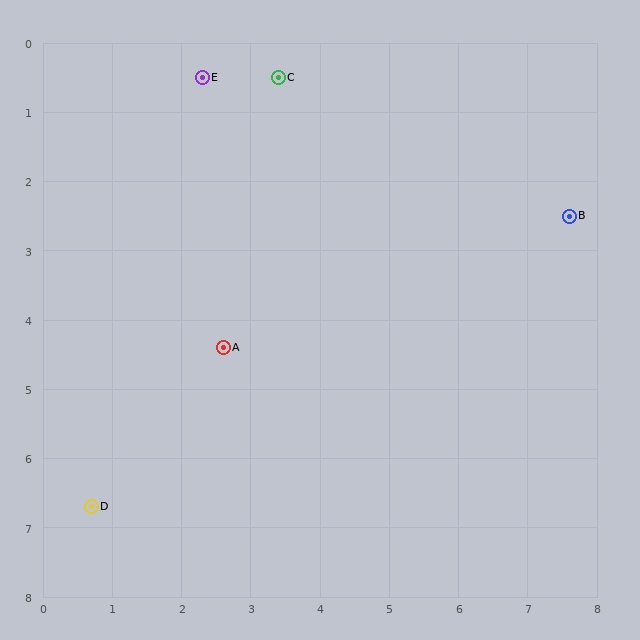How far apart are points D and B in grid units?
Points D and B are about 8.1 grid units apart.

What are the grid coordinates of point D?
Point D is at approximately (0.7, 6.7).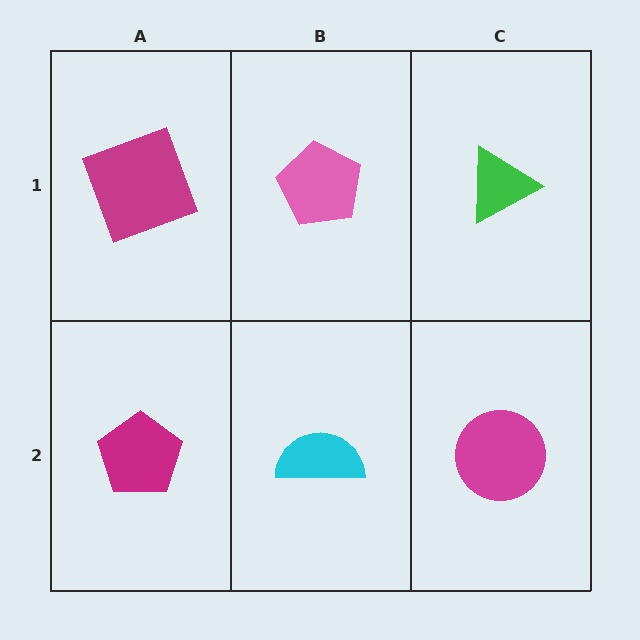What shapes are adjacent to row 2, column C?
A green triangle (row 1, column C), a cyan semicircle (row 2, column B).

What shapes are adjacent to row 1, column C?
A magenta circle (row 2, column C), a pink pentagon (row 1, column B).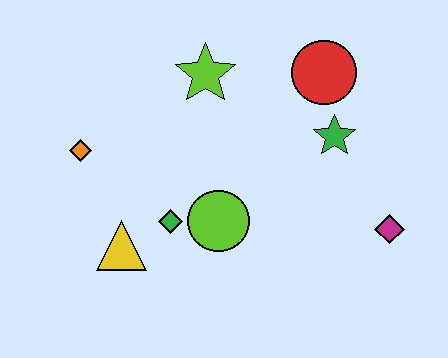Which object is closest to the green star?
The red circle is closest to the green star.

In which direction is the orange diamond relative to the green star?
The orange diamond is to the left of the green star.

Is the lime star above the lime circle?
Yes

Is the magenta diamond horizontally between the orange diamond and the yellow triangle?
No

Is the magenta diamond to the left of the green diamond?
No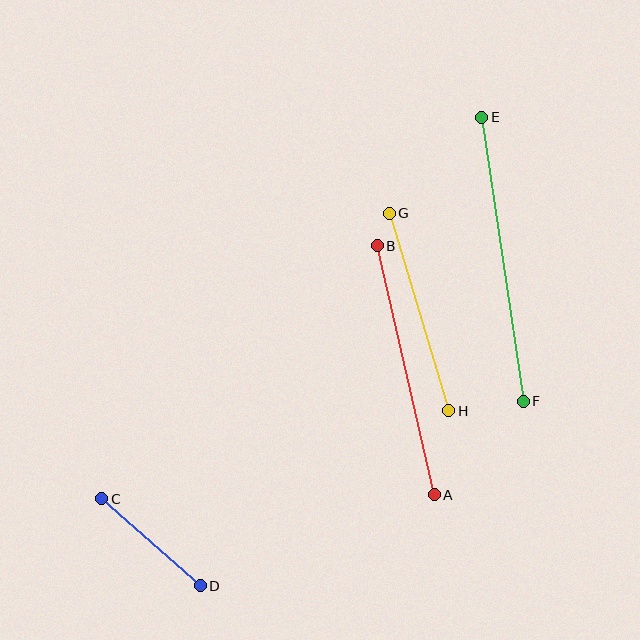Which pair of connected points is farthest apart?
Points E and F are farthest apart.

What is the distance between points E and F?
The distance is approximately 287 pixels.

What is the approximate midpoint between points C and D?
The midpoint is at approximately (151, 542) pixels.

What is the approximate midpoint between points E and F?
The midpoint is at approximately (502, 259) pixels.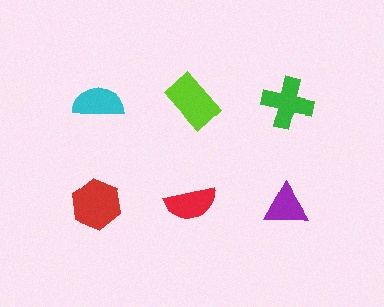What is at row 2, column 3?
A purple triangle.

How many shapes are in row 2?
3 shapes.